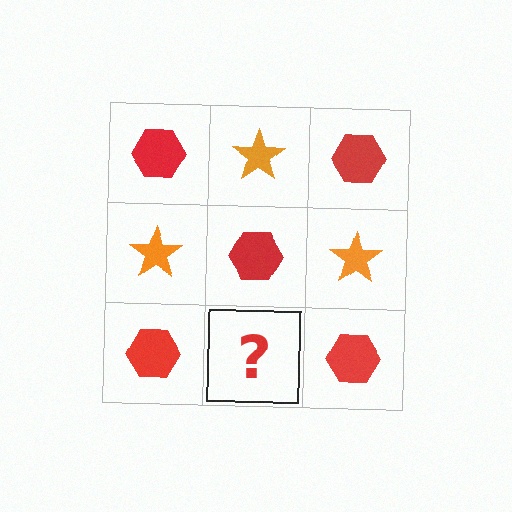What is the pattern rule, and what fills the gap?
The rule is that it alternates red hexagon and orange star in a checkerboard pattern. The gap should be filled with an orange star.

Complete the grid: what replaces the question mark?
The question mark should be replaced with an orange star.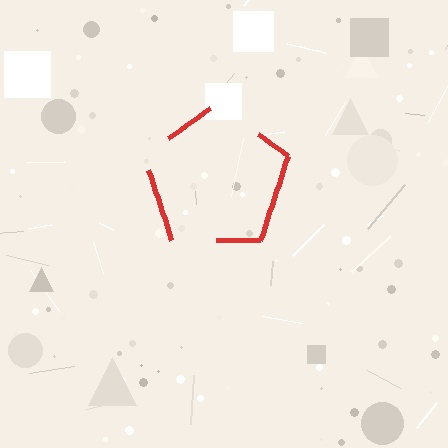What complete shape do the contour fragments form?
The contour fragments form a pentagon.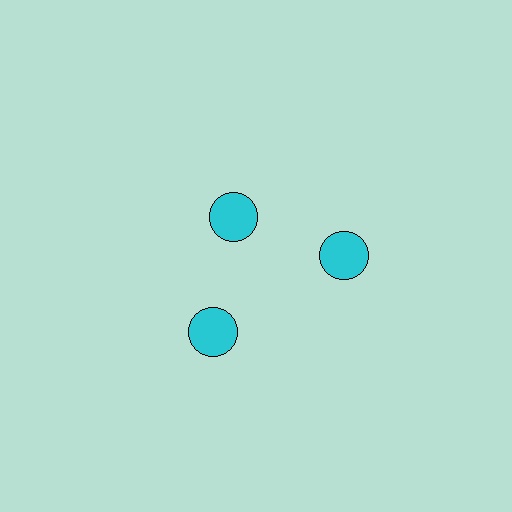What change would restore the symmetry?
The symmetry would be restored by moving it outward, back onto the ring so that all 3 circles sit at equal angles and equal distance from the center.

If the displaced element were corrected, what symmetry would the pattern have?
It would have 3-fold rotational symmetry — the pattern would map onto itself every 120 degrees.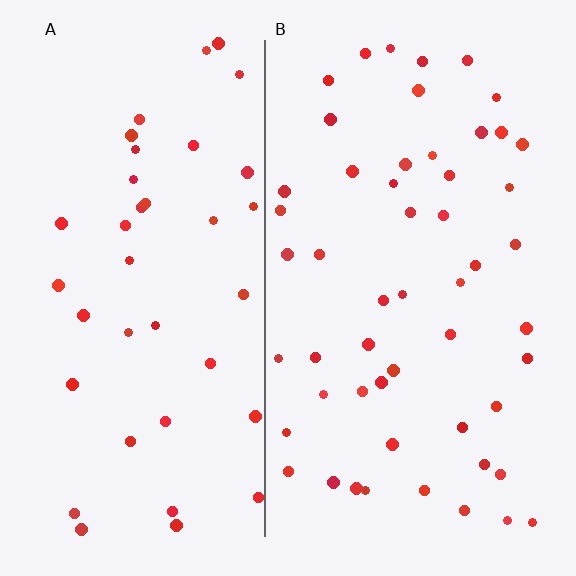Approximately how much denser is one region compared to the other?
Approximately 1.4× — region B over region A.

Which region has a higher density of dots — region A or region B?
B (the right).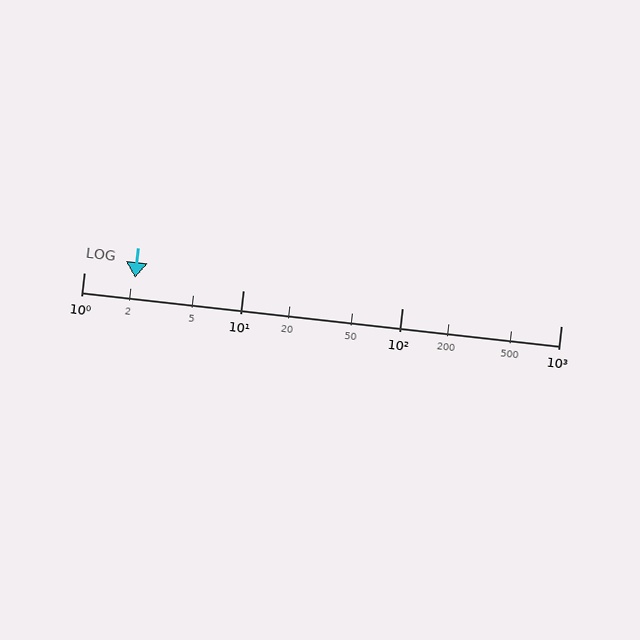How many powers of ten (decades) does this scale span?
The scale spans 3 decades, from 1 to 1000.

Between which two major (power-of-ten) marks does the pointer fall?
The pointer is between 1 and 10.